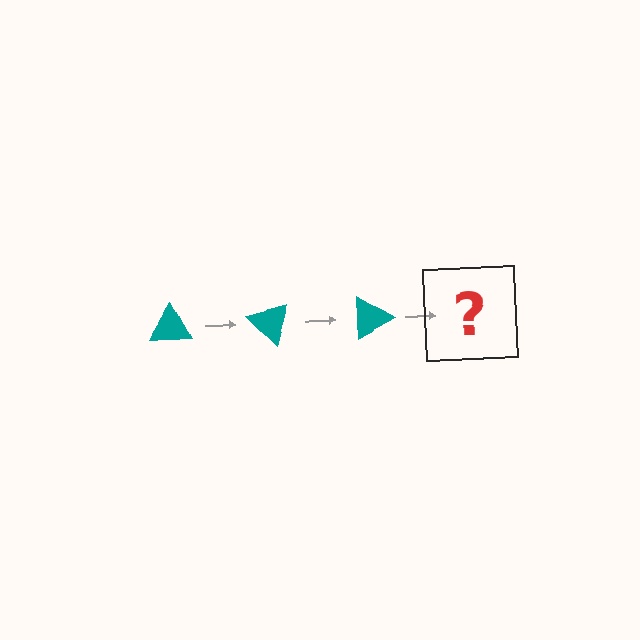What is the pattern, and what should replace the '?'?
The pattern is that the triangle rotates 45 degrees each step. The '?' should be a teal triangle rotated 135 degrees.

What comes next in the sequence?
The next element should be a teal triangle rotated 135 degrees.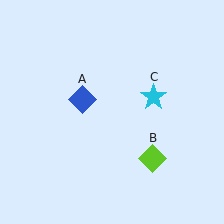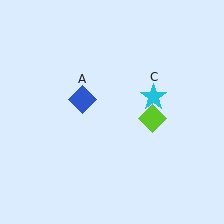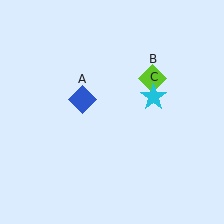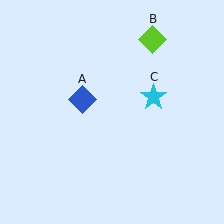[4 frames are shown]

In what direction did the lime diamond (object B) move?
The lime diamond (object B) moved up.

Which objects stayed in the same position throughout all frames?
Blue diamond (object A) and cyan star (object C) remained stationary.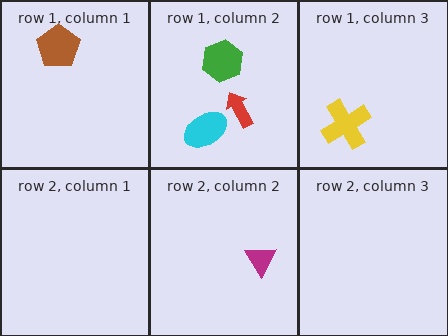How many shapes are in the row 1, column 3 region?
1.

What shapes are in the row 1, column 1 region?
The brown pentagon.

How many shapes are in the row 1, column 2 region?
3.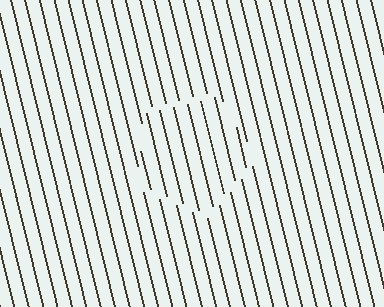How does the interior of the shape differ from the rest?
The interior of the shape contains the same grating, shifted by half a period — the contour is defined by the phase discontinuity where line-ends from the inner and outer gratings abut.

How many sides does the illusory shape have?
5 sides — the line-ends trace a pentagon.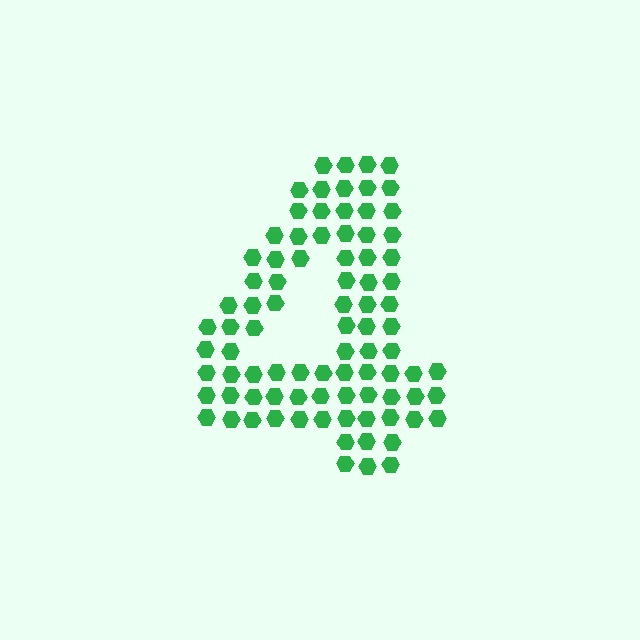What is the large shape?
The large shape is the digit 4.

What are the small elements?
The small elements are hexagons.